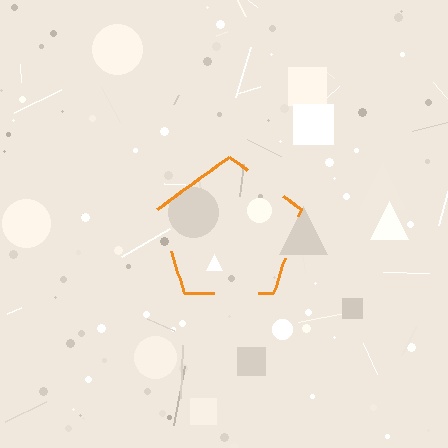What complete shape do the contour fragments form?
The contour fragments form a pentagon.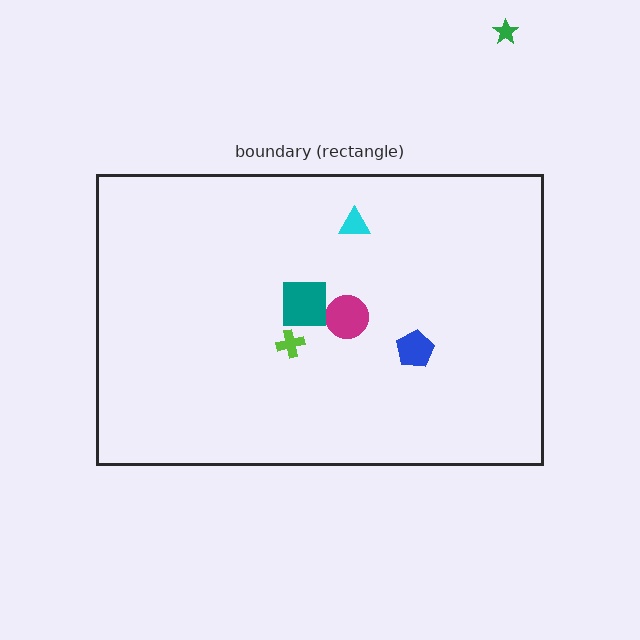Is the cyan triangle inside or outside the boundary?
Inside.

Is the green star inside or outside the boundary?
Outside.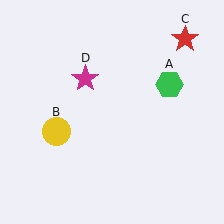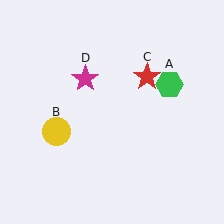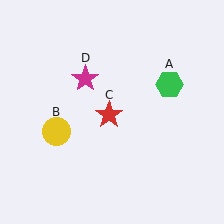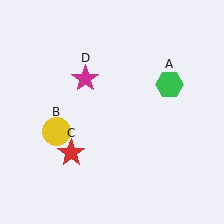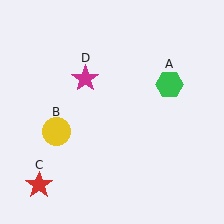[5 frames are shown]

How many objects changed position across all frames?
1 object changed position: red star (object C).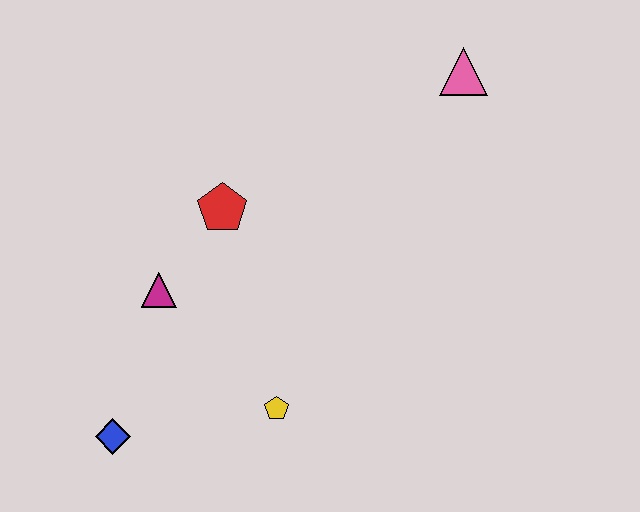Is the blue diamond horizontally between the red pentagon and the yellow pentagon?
No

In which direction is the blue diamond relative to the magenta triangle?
The blue diamond is below the magenta triangle.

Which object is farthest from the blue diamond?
The pink triangle is farthest from the blue diamond.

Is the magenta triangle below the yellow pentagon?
No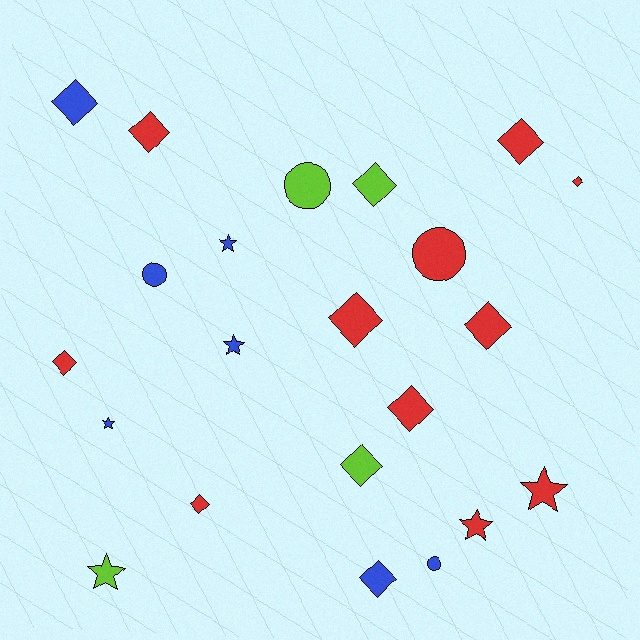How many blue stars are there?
There are 3 blue stars.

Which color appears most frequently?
Red, with 11 objects.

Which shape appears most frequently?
Diamond, with 12 objects.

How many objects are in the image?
There are 22 objects.